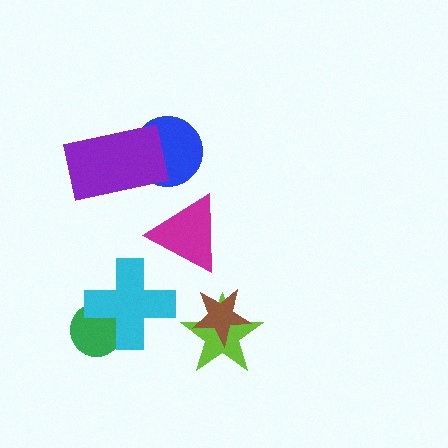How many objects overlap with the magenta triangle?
0 objects overlap with the magenta triangle.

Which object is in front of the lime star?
The brown star is in front of the lime star.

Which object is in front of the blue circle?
The purple rectangle is in front of the blue circle.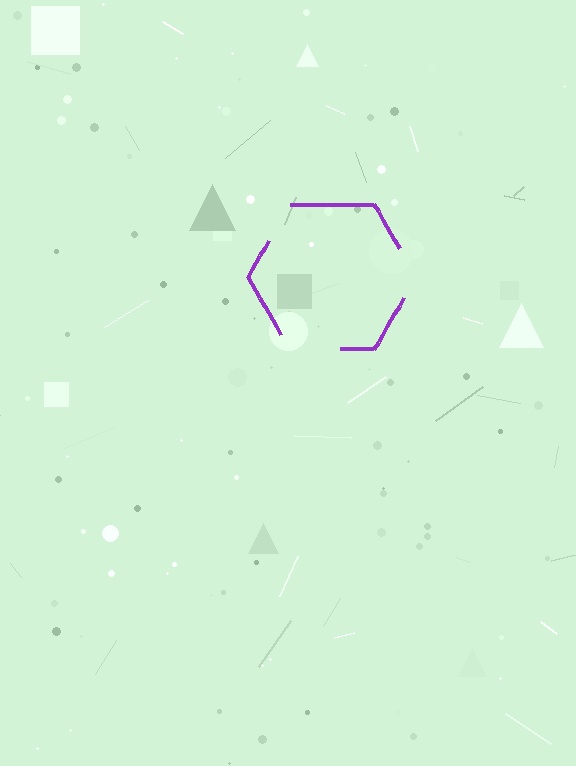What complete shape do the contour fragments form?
The contour fragments form a hexagon.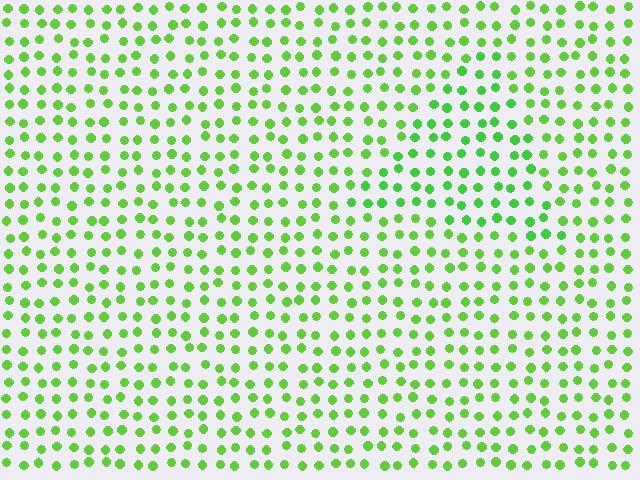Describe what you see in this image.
The image is filled with small lime elements in a uniform arrangement. A triangle-shaped region is visible where the elements are tinted to a slightly different hue, forming a subtle color boundary.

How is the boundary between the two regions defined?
The boundary is defined purely by a slight shift in hue (about 17 degrees). Spacing, size, and orientation are identical on both sides.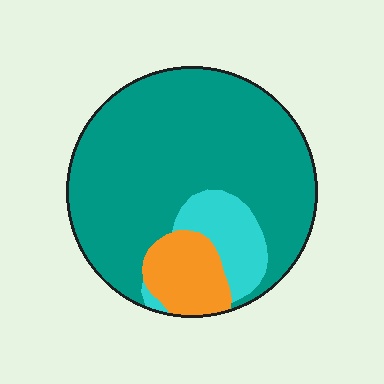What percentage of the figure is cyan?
Cyan covers about 10% of the figure.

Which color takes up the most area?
Teal, at roughly 75%.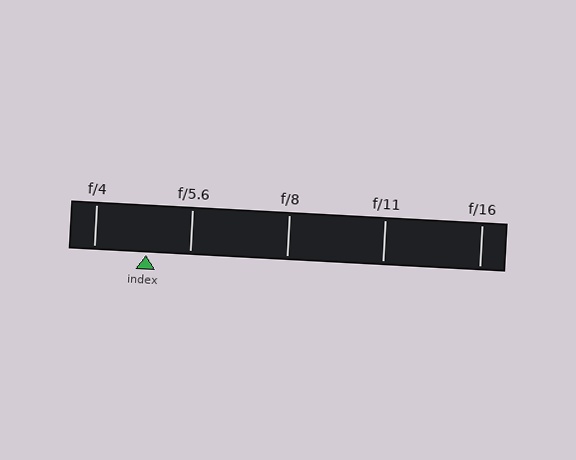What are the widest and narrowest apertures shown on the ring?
The widest aperture shown is f/4 and the narrowest is f/16.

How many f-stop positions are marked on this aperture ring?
There are 5 f-stop positions marked.